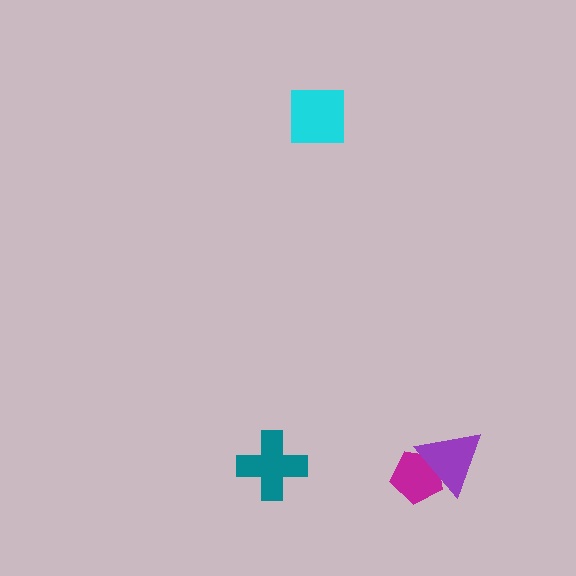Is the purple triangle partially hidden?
No, no other shape covers it.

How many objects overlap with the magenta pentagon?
1 object overlaps with the magenta pentagon.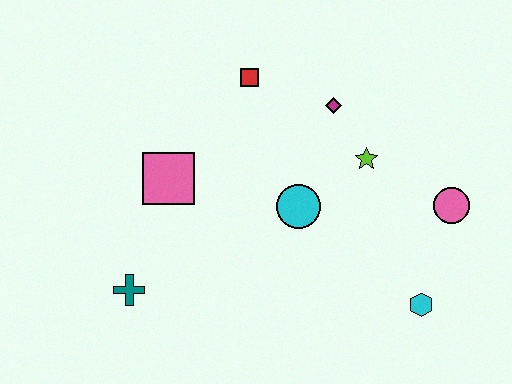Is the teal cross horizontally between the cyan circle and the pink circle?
No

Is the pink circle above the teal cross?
Yes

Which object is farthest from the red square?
The cyan hexagon is farthest from the red square.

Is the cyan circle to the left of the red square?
No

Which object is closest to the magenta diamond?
The lime star is closest to the magenta diamond.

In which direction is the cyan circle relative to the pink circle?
The cyan circle is to the left of the pink circle.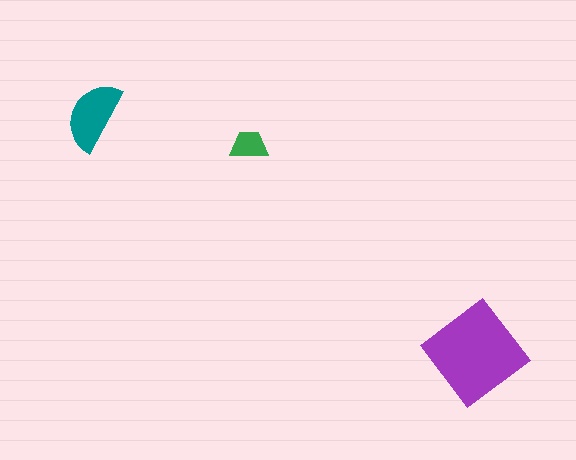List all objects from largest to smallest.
The purple diamond, the teal semicircle, the green trapezoid.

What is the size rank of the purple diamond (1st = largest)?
1st.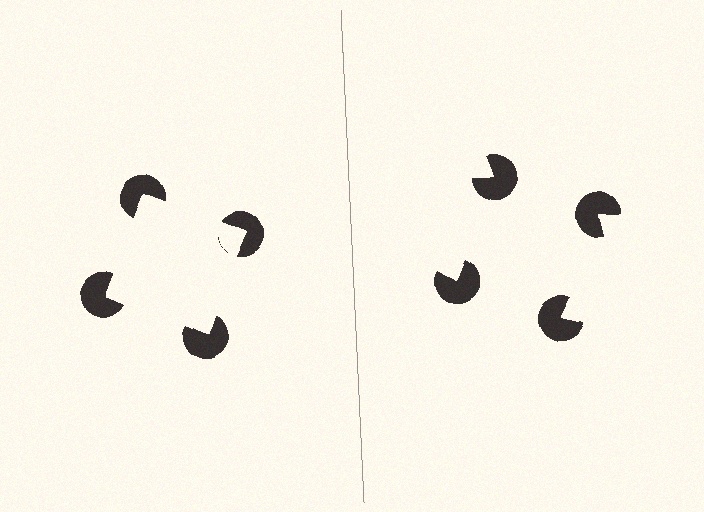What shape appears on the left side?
An illusory square.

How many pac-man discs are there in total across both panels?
8 — 4 on each side.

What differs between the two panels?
The pac-man discs are positioned identically on both sides; only the wedge orientations differ. On the left they align to a square; on the right they are misaligned.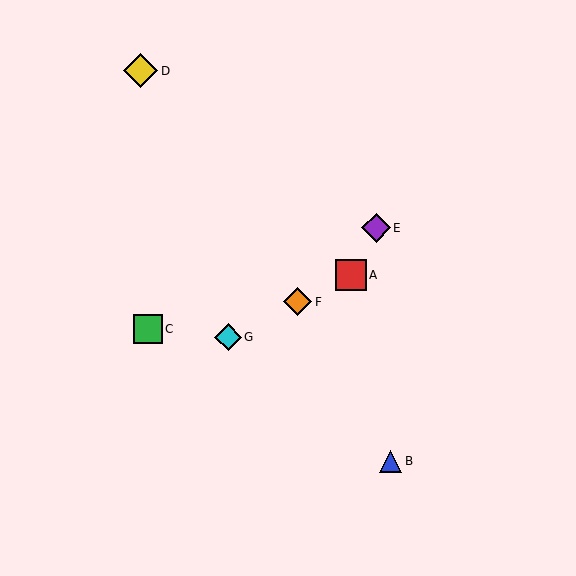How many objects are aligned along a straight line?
3 objects (A, F, G) are aligned along a straight line.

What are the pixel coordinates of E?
Object E is at (376, 228).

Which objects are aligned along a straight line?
Objects A, F, G are aligned along a straight line.